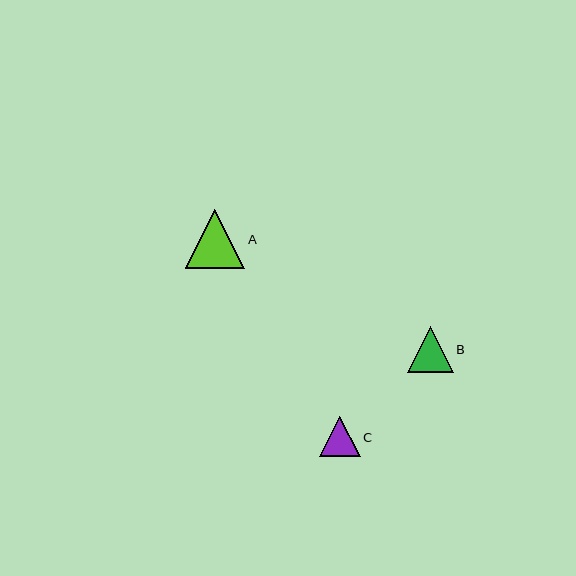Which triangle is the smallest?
Triangle C is the smallest with a size of approximately 41 pixels.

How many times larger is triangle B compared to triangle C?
Triangle B is approximately 1.1 times the size of triangle C.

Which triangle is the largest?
Triangle A is the largest with a size of approximately 59 pixels.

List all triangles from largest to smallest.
From largest to smallest: A, B, C.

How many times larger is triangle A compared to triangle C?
Triangle A is approximately 1.5 times the size of triangle C.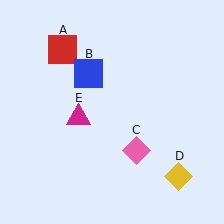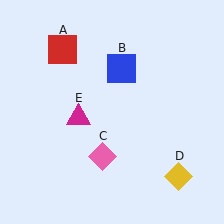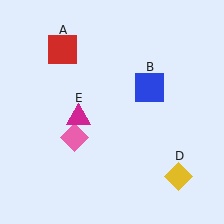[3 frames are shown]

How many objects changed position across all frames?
2 objects changed position: blue square (object B), pink diamond (object C).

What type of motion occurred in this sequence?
The blue square (object B), pink diamond (object C) rotated clockwise around the center of the scene.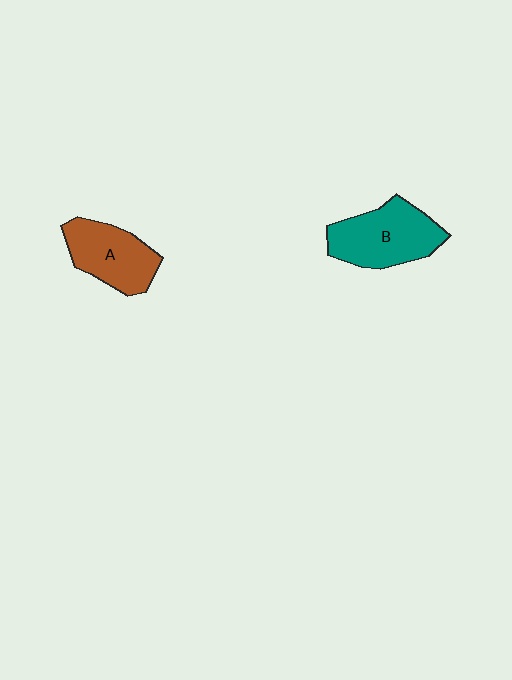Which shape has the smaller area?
Shape A (brown).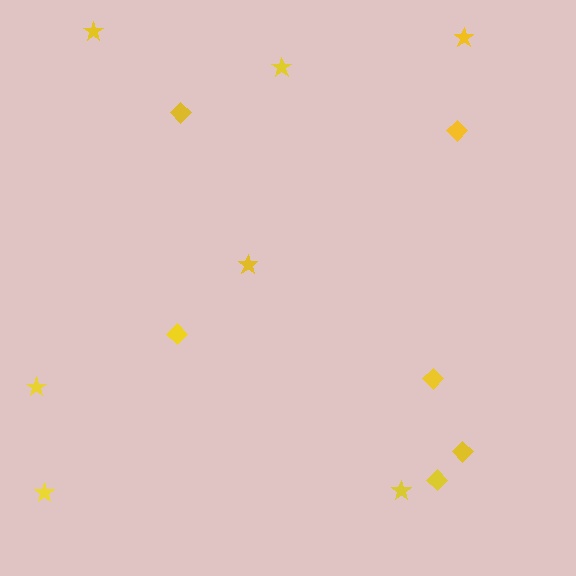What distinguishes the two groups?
There are 2 groups: one group of diamonds (6) and one group of stars (7).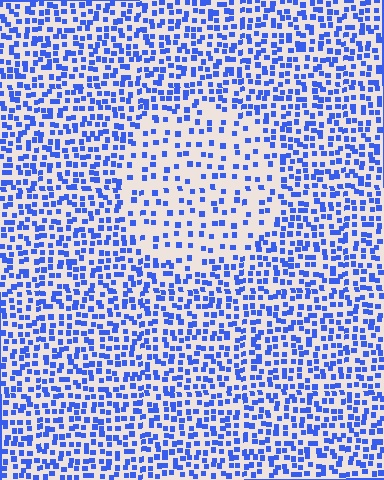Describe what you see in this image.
The image contains small blue elements arranged at two different densities. A circle-shaped region is visible where the elements are less densely packed than the surrounding area.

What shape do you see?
I see a circle.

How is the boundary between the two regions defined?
The boundary is defined by a change in element density (approximately 2.1x ratio). All elements are the same color, size, and shape.